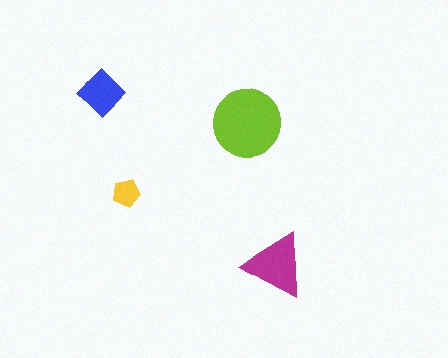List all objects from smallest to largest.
The yellow pentagon, the blue diamond, the magenta triangle, the lime circle.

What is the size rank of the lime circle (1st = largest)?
1st.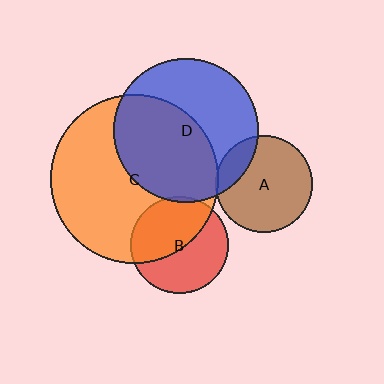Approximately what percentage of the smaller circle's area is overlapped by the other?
Approximately 5%.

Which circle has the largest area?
Circle C (orange).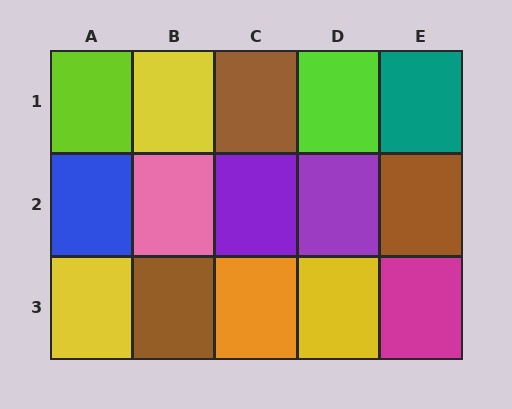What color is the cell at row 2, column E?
Brown.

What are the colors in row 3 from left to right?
Yellow, brown, orange, yellow, magenta.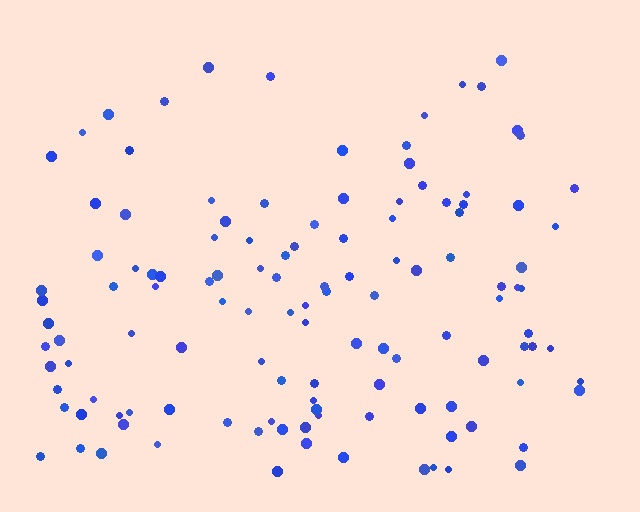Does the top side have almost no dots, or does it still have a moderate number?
Still a moderate number, just noticeably fewer than the bottom.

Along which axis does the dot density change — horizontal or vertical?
Vertical.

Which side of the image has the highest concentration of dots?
The bottom.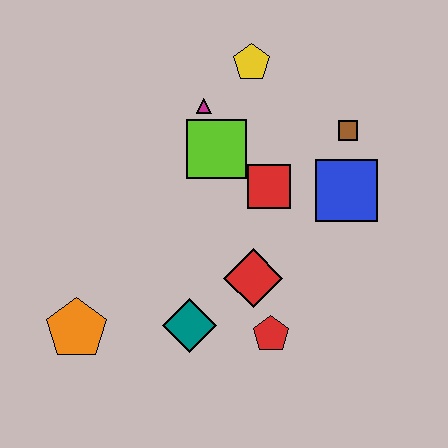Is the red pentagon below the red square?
Yes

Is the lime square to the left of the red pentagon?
Yes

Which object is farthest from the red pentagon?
The yellow pentagon is farthest from the red pentagon.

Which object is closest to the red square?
The lime square is closest to the red square.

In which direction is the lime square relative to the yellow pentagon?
The lime square is below the yellow pentagon.